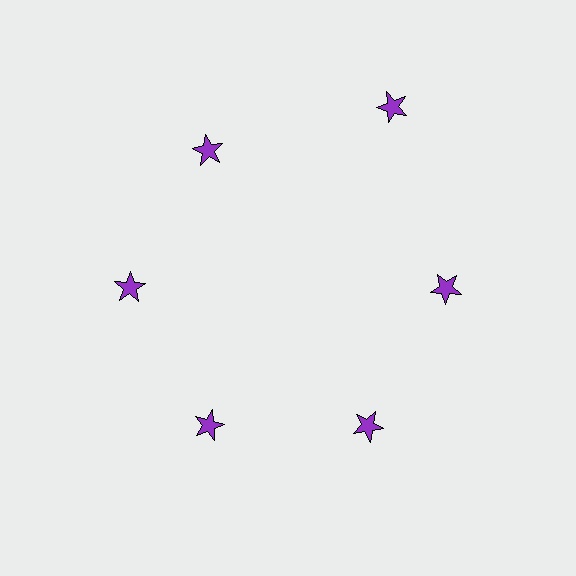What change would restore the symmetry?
The symmetry would be restored by moving it inward, back onto the ring so that all 6 stars sit at equal angles and equal distance from the center.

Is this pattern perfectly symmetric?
No. The 6 purple stars are arranged in a ring, but one element near the 1 o'clock position is pushed outward from the center, breaking the 6-fold rotational symmetry.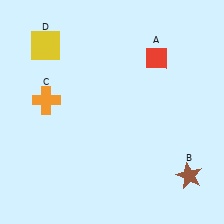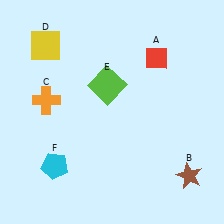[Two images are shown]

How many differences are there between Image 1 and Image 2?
There are 2 differences between the two images.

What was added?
A lime square (E), a cyan pentagon (F) were added in Image 2.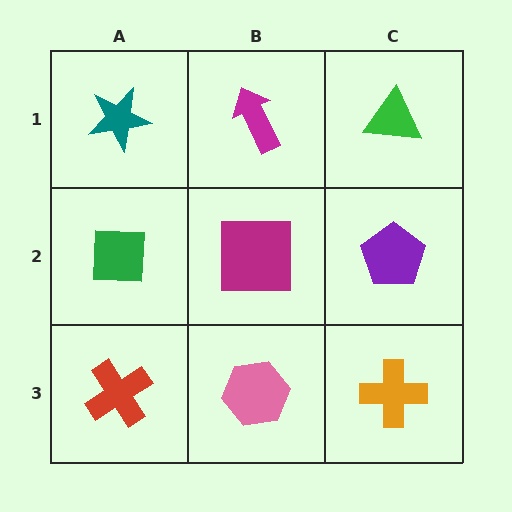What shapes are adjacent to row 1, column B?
A magenta square (row 2, column B), a teal star (row 1, column A), a green triangle (row 1, column C).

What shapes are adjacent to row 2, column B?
A magenta arrow (row 1, column B), a pink hexagon (row 3, column B), a green square (row 2, column A), a purple pentagon (row 2, column C).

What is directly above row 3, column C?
A purple pentagon.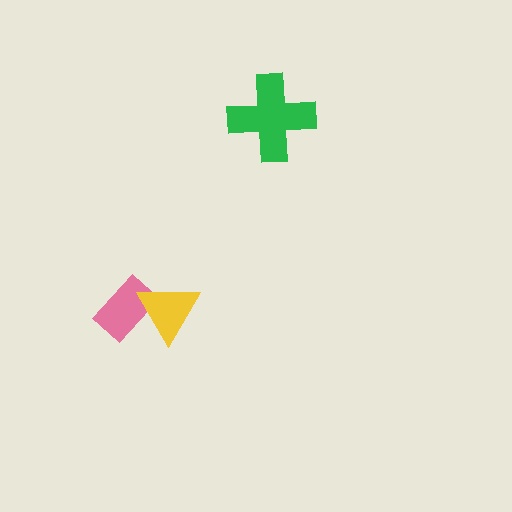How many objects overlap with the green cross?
0 objects overlap with the green cross.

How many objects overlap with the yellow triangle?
1 object overlaps with the yellow triangle.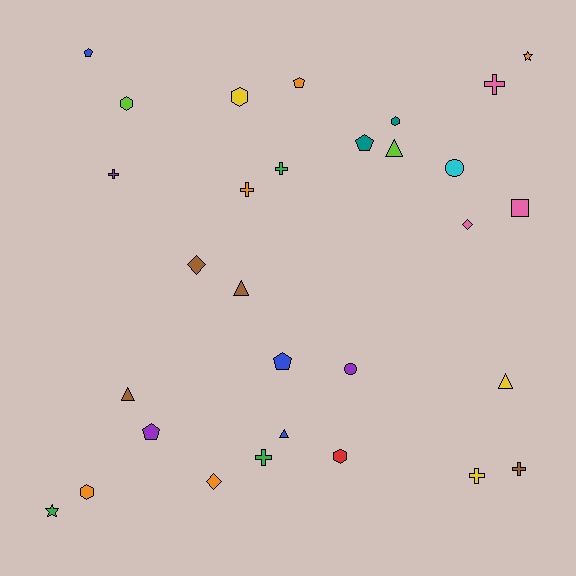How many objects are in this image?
There are 30 objects.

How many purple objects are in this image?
There are 3 purple objects.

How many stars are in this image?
There are 2 stars.